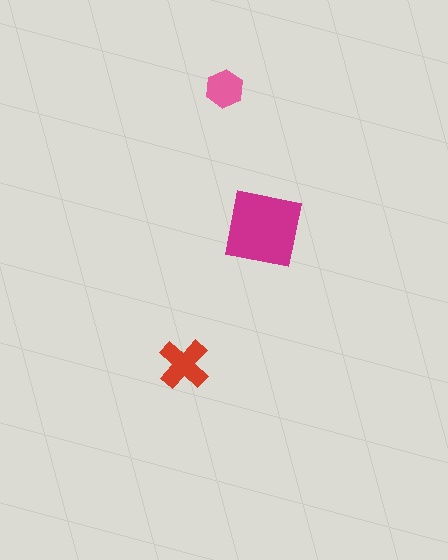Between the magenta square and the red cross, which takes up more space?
The magenta square.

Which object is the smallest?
The pink hexagon.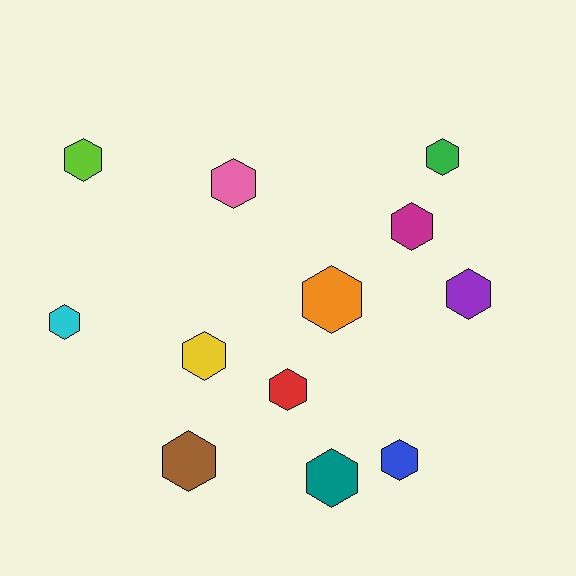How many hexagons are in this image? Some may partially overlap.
There are 12 hexagons.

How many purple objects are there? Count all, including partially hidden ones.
There is 1 purple object.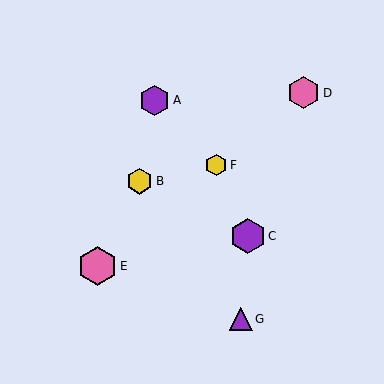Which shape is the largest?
The pink hexagon (labeled E) is the largest.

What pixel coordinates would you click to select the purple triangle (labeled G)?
Click at (241, 319) to select the purple triangle G.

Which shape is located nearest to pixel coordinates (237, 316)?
The purple triangle (labeled G) at (241, 319) is nearest to that location.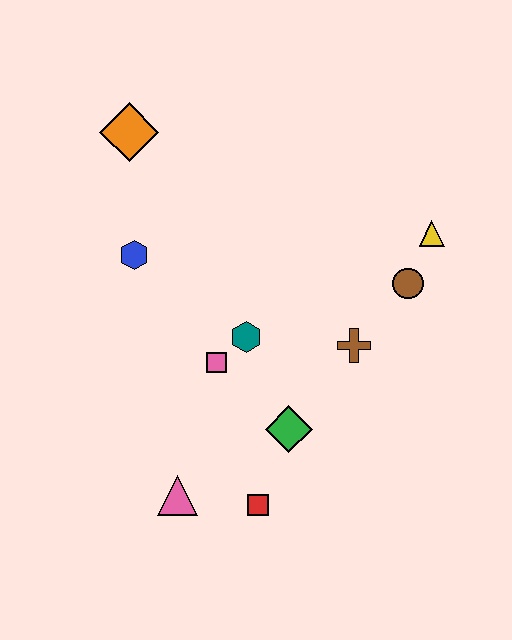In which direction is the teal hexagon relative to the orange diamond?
The teal hexagon is below the orange diamond.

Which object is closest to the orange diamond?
The blue hexagon is closest to the orange diamond.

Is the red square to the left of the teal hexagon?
No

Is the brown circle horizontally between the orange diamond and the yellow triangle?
Yes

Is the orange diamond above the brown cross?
Yes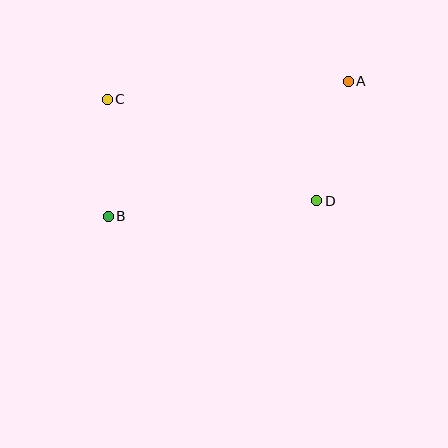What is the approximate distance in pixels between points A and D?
The distance between A and D is approximately 124 pixels.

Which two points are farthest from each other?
Points A and B are farthest from each other.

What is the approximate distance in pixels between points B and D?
The distance between B and D is approximately 209 pixels.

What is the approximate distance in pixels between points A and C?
The distance between A and C is approximately 242 pixels.